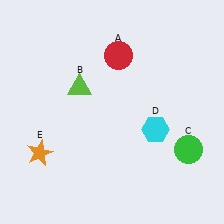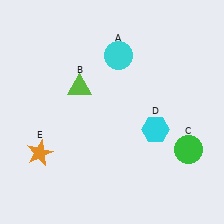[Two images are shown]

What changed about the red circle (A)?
In Image 1, A is red. In Image 2, it changed to cyan.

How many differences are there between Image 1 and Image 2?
There is 1 difference between the two images.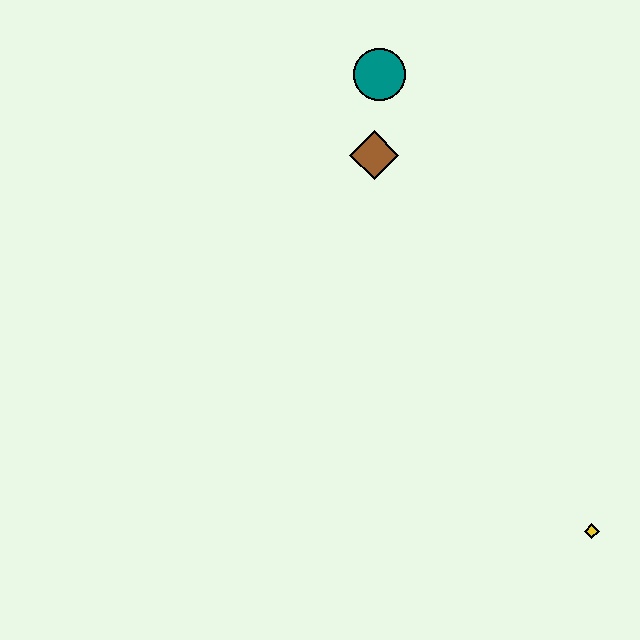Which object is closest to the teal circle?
The brown diamond is closest to the teal circle.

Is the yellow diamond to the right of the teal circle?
Yes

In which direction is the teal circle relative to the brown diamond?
The teal circle is above the brown diamond.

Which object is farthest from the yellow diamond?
The teal circle is farthest from the yellow diamond.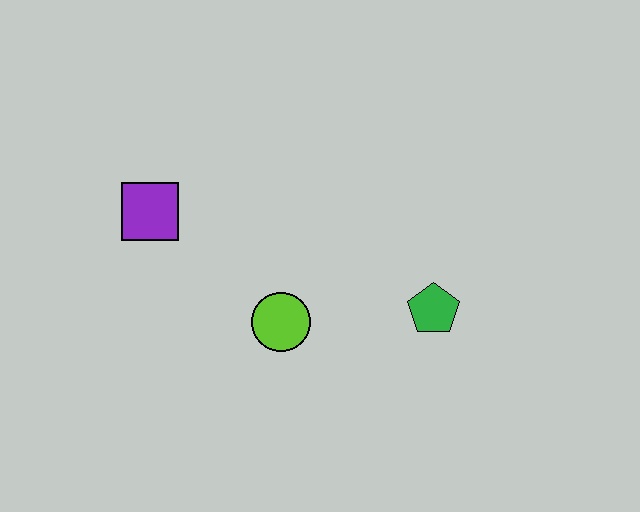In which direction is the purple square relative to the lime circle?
The purple square is to the left of the lime circle.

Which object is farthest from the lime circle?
The purple square is farthest from the lime circle.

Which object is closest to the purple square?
The lime circle is closest to the purple square.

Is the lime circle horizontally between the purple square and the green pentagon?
Yes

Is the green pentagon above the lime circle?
Yes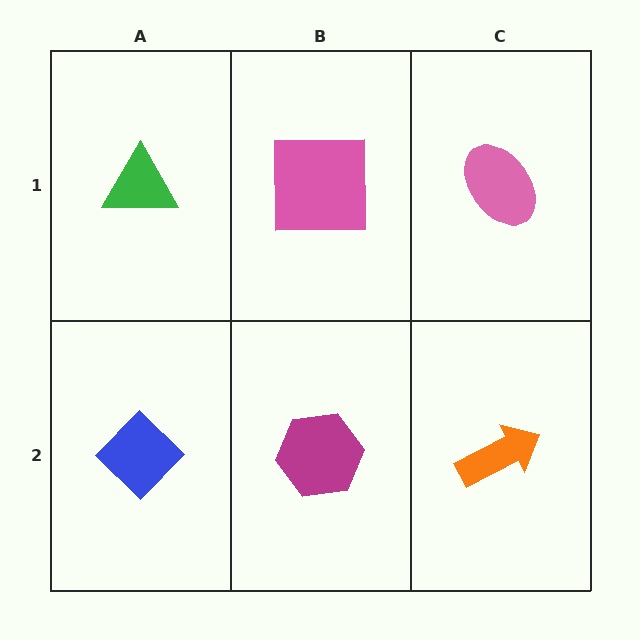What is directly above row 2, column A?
A green triangle.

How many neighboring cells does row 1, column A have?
2.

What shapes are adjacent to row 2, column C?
A pink ellipse (row 1, column C), a magenta hexagon (row 2, column B).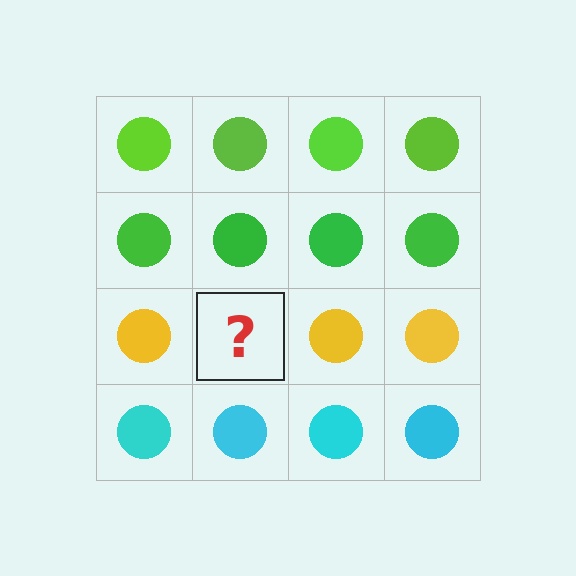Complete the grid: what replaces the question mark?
The question mark should be replaced with a yellow circle.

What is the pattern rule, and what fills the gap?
The rule is that each row has a consistent color. The gap should be filled with a yellow circle.